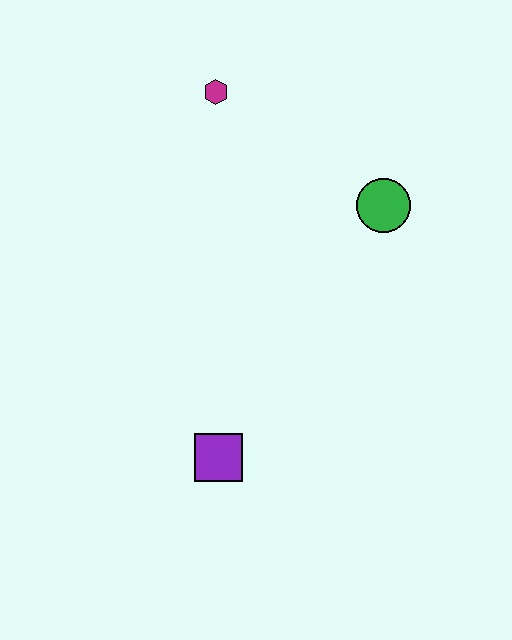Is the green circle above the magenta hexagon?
No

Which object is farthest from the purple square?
The magenta hexagon is farthest from the purple square.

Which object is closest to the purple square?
The green circle is closest to the purple square.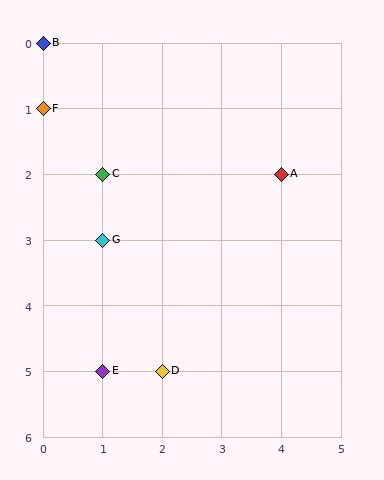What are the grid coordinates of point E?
Point E is at grid coordinates (1, 5).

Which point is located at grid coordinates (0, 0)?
Point B is at (0, 0).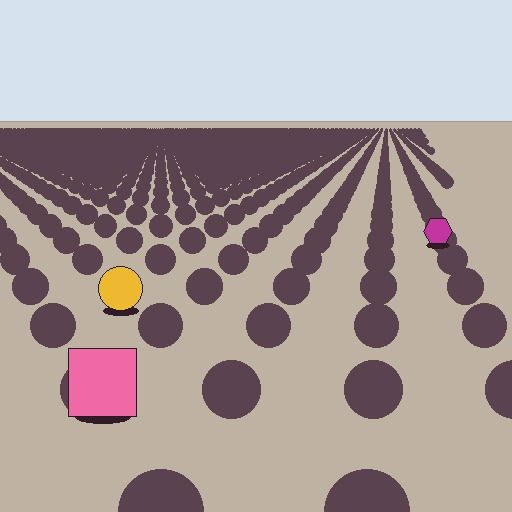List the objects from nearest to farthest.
From nearest to farthest: the pink square, the yellow circle, the magenta hexagon.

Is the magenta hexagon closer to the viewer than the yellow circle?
No. The yellow circle is closer — you can tell from the texture gradient: the ground texture is coarser near it.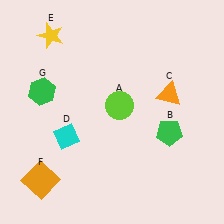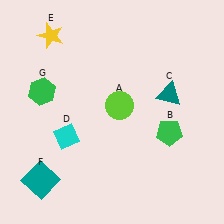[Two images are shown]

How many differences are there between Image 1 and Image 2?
There are 2 differences between the two images.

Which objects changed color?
C changed from orange to teal. F changed from orange to teal.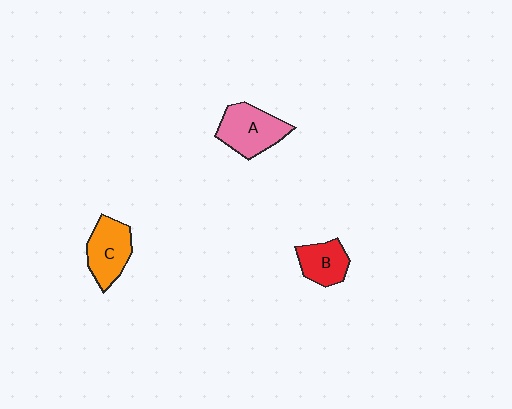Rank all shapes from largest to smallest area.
From largest to smallest: A (pink), C (orange), B (red).